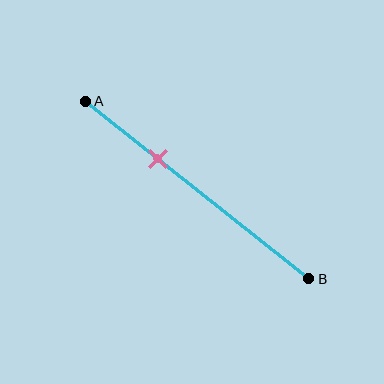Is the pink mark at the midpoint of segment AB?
No, the mark is at about 30% from A, not at the 50% midpoint.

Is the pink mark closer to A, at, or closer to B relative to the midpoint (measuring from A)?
The pink mark is closer to point A than the midpoint of segment AB.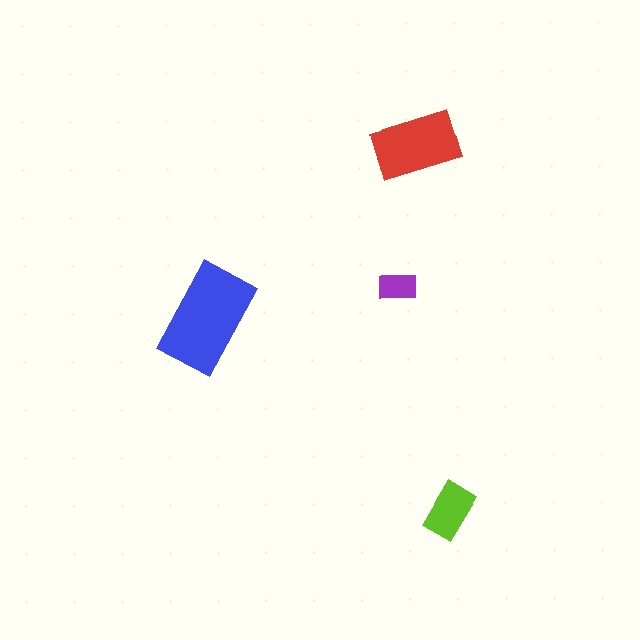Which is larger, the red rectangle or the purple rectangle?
The red one.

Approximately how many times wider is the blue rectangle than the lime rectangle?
About 2 times wider.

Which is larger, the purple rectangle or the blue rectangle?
The blue one.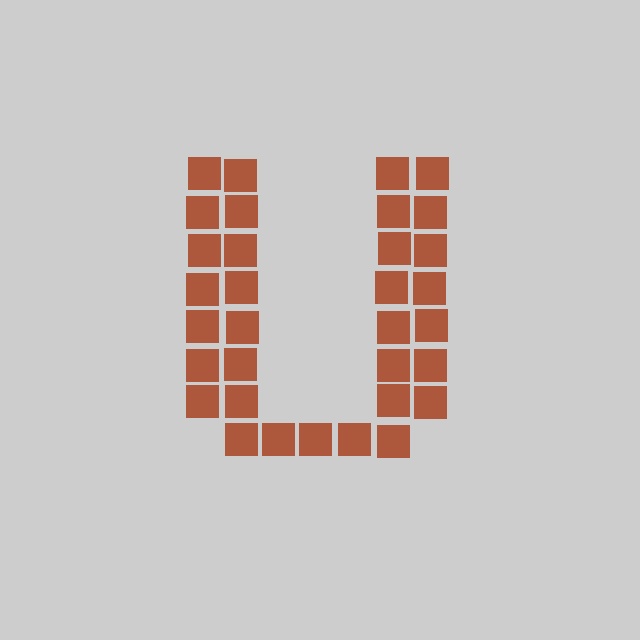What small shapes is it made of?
It is made of small squares.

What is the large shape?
The large shape is the letter U.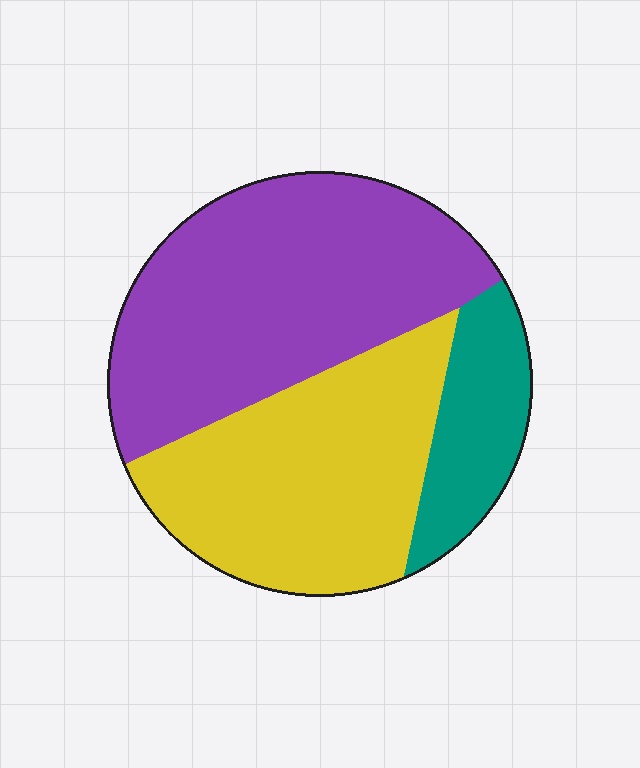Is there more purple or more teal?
Purple.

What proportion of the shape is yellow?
Yellow takes up between a third and a half of the shape.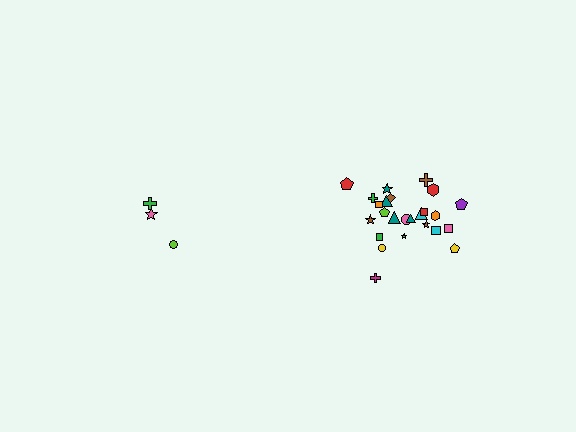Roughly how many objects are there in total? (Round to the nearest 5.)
Roughly 30 objects in total.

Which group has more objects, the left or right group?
The right group.